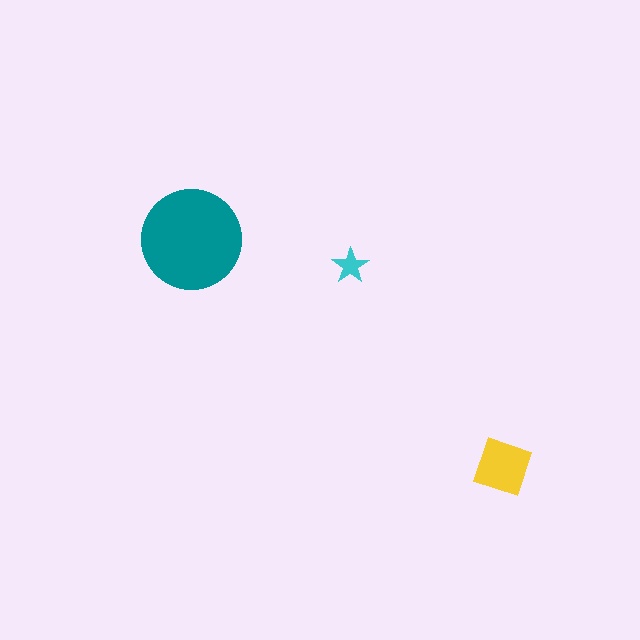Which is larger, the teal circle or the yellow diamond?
The teal circle.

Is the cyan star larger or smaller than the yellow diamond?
Smaller.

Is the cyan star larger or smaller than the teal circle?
Smaller.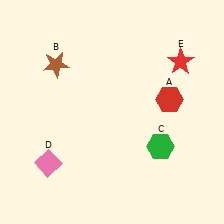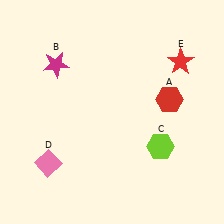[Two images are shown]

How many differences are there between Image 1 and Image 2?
There are 2 differences between the two images.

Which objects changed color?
B changed from brown to magenta. C changed from green to lime.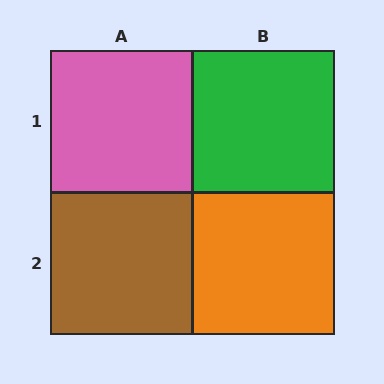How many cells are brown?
1 cell is brown.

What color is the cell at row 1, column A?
Pink.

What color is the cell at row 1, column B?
Green.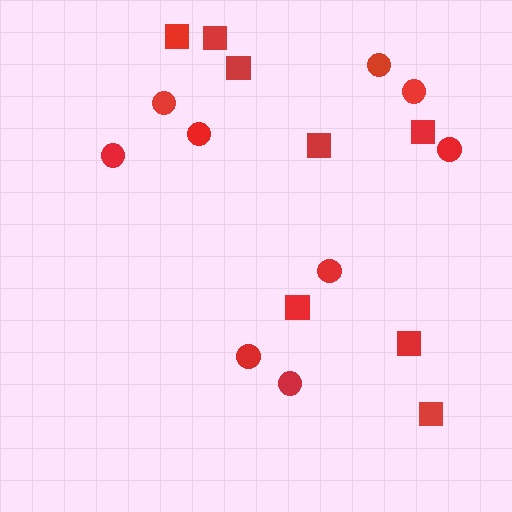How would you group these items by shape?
There are 2 groups: one group of squares (8) and one group of circles (9).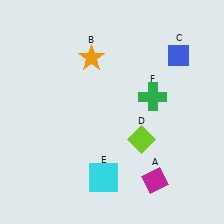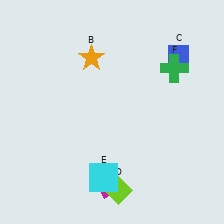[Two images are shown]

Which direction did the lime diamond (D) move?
The lime diamond (D) moved down.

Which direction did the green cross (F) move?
The green cross (F) moved up.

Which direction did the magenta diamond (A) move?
The magenta diamond (A) moved left.